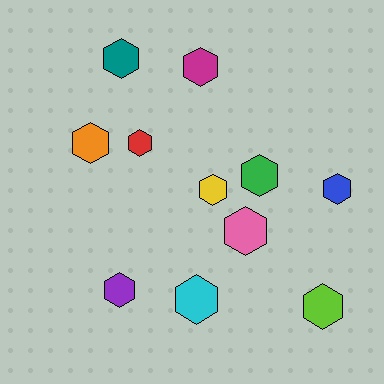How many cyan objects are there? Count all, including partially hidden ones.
There is 1 cyan object.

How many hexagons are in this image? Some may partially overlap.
There are 11 hexagons.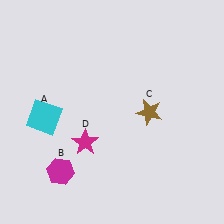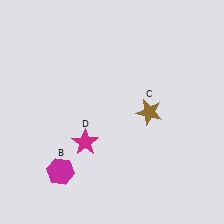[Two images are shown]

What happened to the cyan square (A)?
The cyan square (A) was removed in Image 2. It was in the bottom-left area of Image 1.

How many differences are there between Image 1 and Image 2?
There is 1 difference between the two images.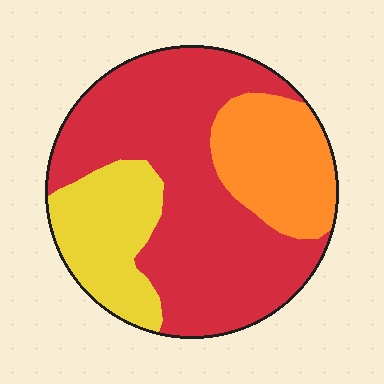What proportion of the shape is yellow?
Yellow takes up less than a quarter of the shape.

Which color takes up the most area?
Red, at roughly 60%.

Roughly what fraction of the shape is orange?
Orange takes up about one fifth (1/5) of the shape.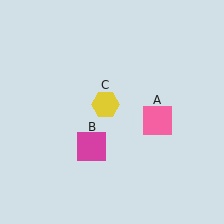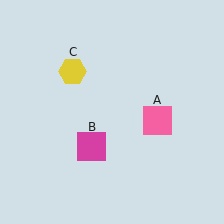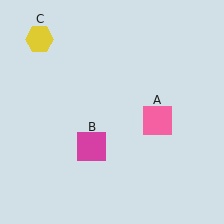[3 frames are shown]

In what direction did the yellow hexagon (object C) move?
The yellow hexagon (object C) moved up and to the left.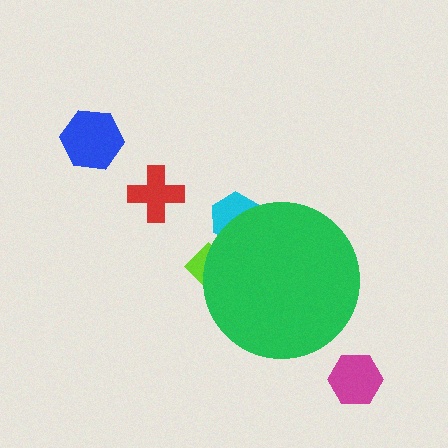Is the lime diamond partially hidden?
Yes, the lime diamond is partially hidden behind the green circle.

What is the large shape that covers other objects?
A green circle.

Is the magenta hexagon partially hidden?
No, the magenta hexagon is fully visible.